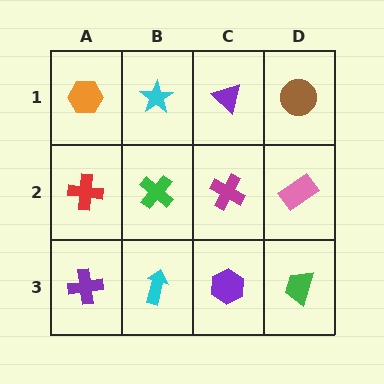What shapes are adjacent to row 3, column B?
A green cross (row 2, column B), a purple cross (row 3, column A), a purple hexagon (row 3, column C).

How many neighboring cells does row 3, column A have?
2.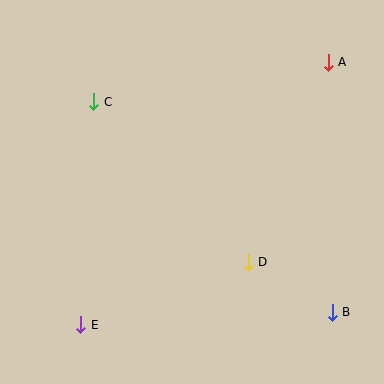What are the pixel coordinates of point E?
Point E is at (81, 325).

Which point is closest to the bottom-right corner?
Point B is closest to the bottom-right corner.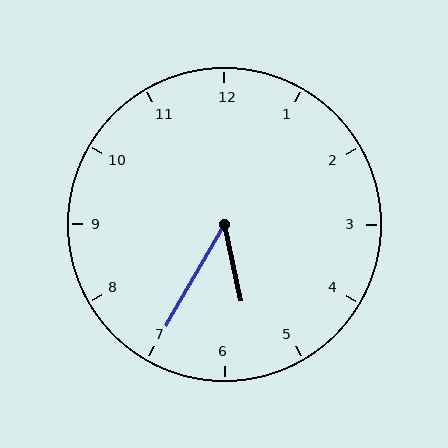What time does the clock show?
5:35.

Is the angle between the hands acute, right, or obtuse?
It is acute.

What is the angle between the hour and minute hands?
Approximately 42 degrees.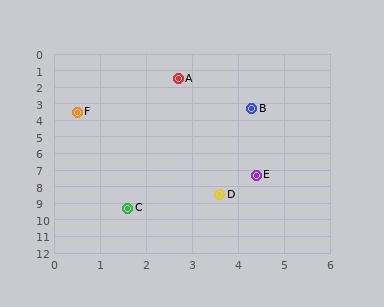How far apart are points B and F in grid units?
Points B and F are about 3.8 grid units apart.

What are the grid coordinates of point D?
Point D is at approximately (3.6, 8.5).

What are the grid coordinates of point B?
Point B is at approximately (4.3, 3.3).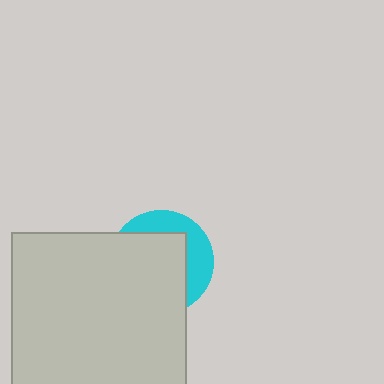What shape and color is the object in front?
The object in front is a light gray rectangle.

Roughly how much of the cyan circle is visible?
A small part of it is visible (roughly 33%).